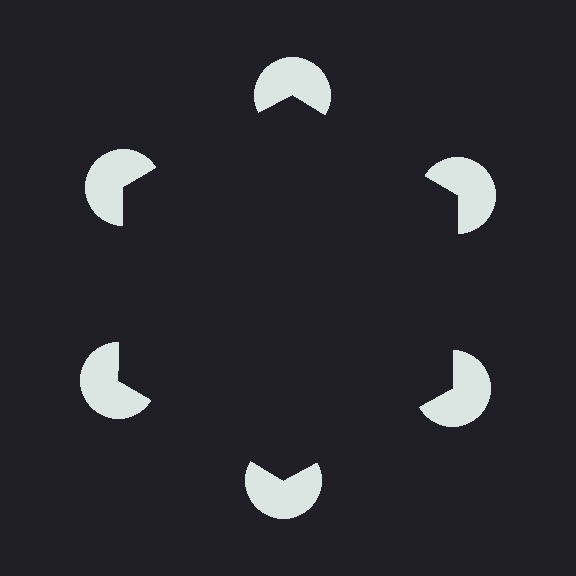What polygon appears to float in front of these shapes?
An illusory hexagon — its edges are inferred from the aligned wedge cuts in the pac-man discs, not physically drawn.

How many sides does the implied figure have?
6 sides.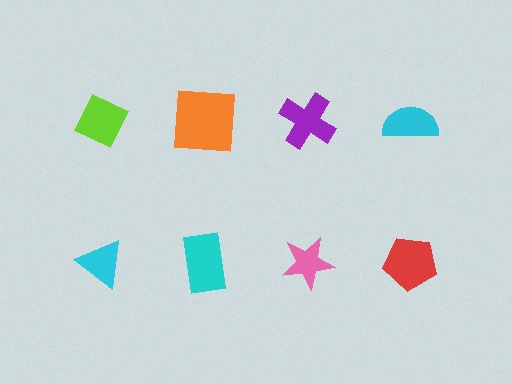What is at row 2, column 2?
A cyan rectangle.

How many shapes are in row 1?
4 shapes.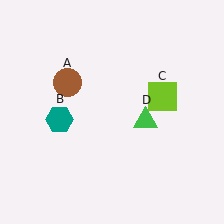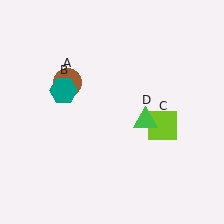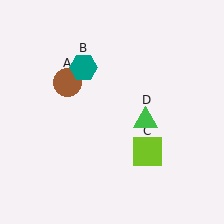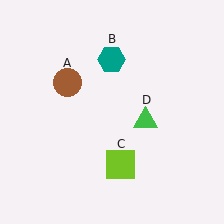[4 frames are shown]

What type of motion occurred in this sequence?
The teal hexagon (object B), lime square (object C) rotated clockwise around the center of the scene.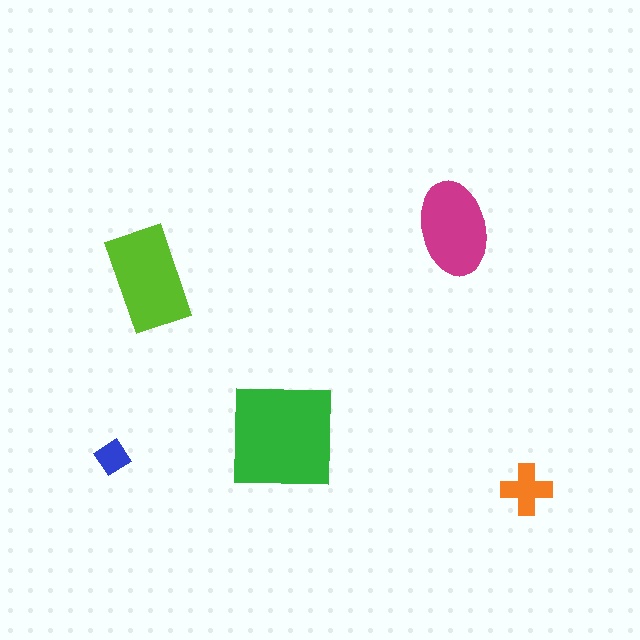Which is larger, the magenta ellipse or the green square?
The green square.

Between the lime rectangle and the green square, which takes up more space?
The green square.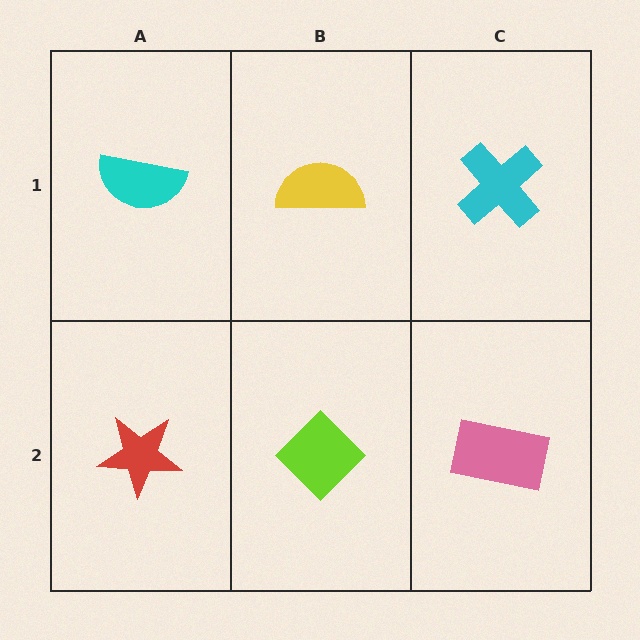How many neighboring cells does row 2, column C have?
2.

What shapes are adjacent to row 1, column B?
A lime diamond (row 2, column B), a cyan semicircle (row 1, column A), a cyan cross (row 1, column C).